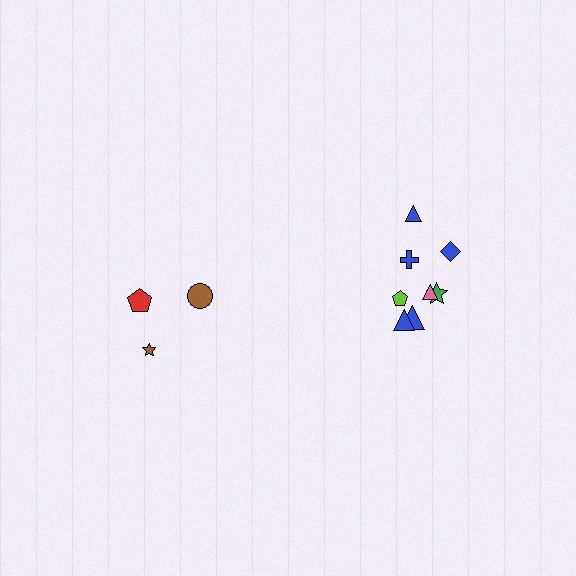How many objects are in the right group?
There are 8 objects.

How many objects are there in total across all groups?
There are 11 objects.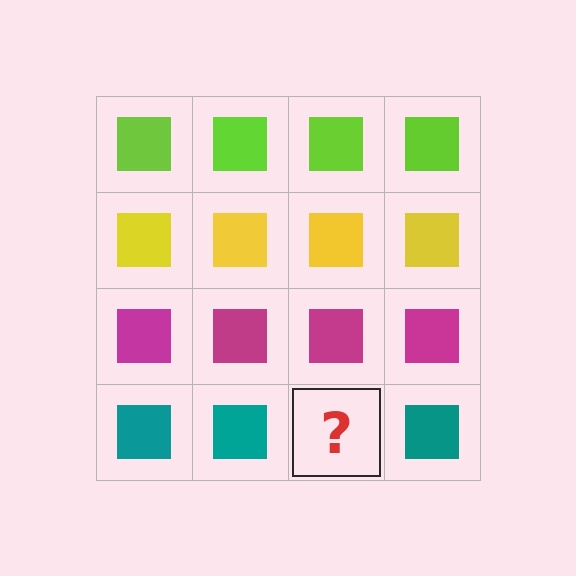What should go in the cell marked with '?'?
The missing cell should contain a teal square.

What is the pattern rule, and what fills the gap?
The rule is that each row has a consistent color. The gap should be filled with a teal square.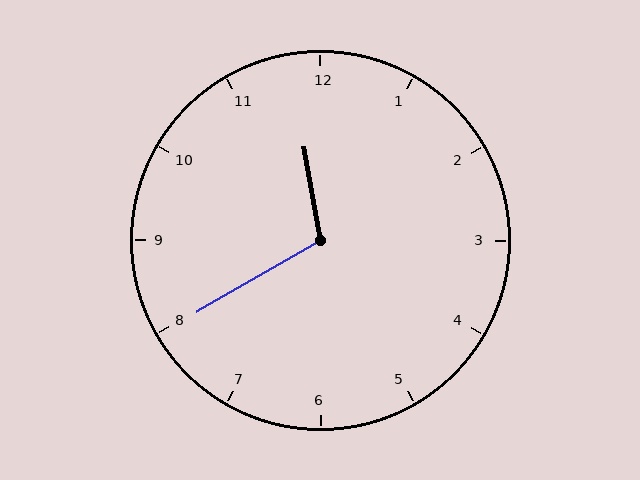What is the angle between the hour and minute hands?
Approximately 110 degrees.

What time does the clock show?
11:40.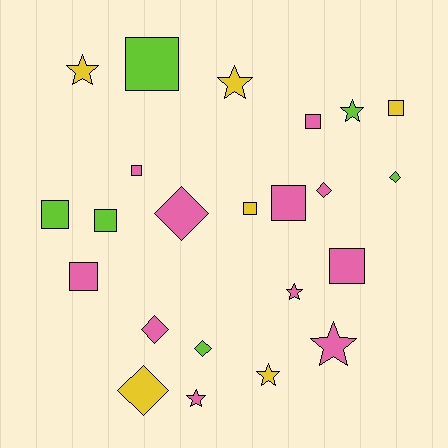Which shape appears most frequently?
Square, with 10 objects.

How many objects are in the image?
There are 23 objects.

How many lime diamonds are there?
There are 2 lime diamonds.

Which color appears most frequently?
Pink, with 11 objects.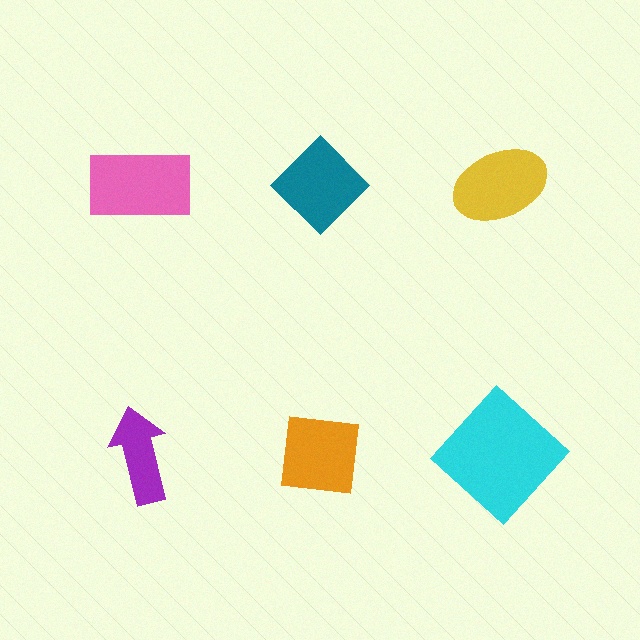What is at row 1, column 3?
A yellow ellipse.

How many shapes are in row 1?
3 shapes.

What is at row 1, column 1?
A pink rectangle.